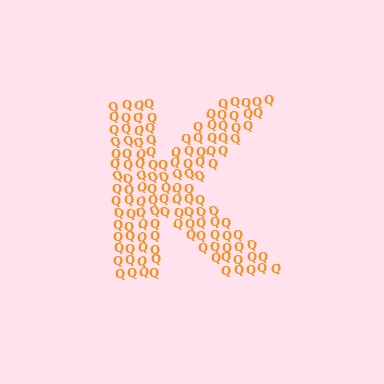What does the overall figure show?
The overall figure shows the letter K.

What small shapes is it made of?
It is made of small letter Q's.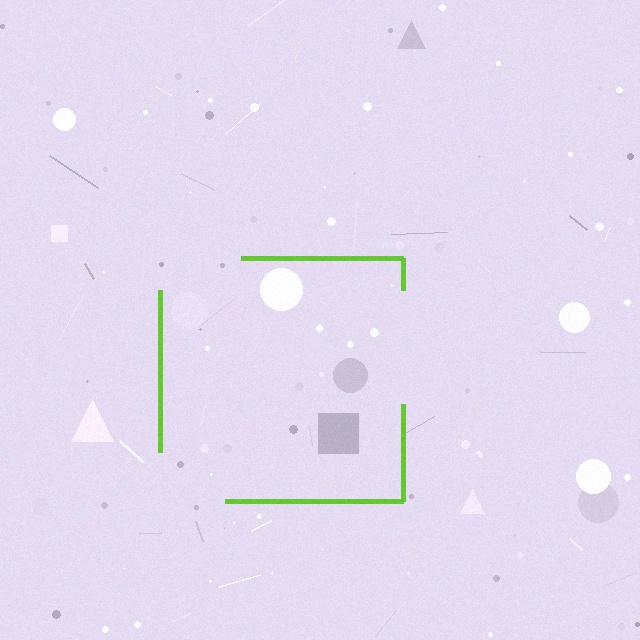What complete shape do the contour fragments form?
The contour fragments form a square.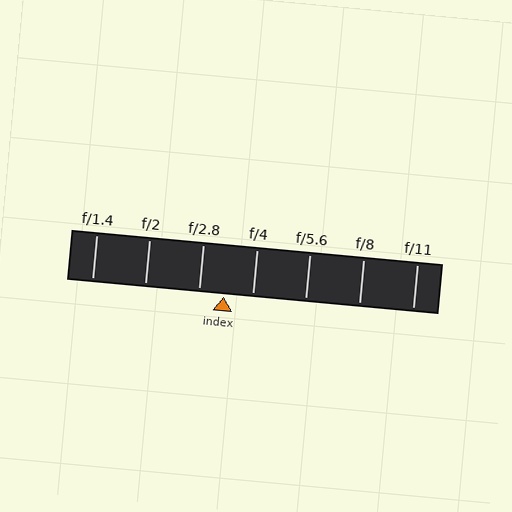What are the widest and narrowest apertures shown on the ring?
The widest aperture shown is f/1.4 and the narrowest is f/11.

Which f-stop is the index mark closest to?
The index mark is closest to f/2.8.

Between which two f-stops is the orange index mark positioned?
The index mark is between f/2.8 and f/4.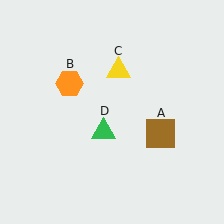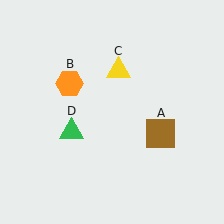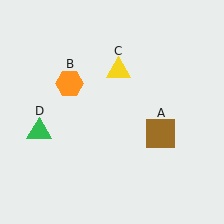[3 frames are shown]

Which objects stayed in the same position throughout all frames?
Brown square (object A) and orange hexagon (object B) and yellow triangle (object C) remained stationary.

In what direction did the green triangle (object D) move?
The green triangle (object D) moved left.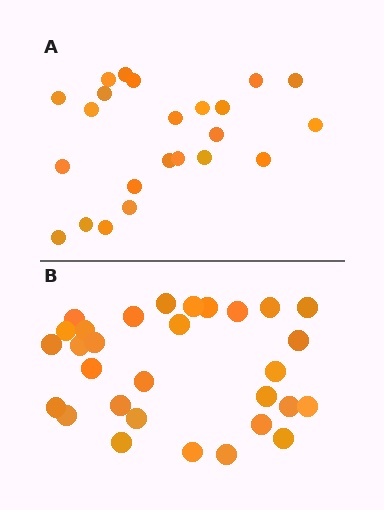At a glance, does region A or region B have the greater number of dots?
Region B (the bottom region) has more dots.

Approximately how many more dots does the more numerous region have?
Region B has roughly 8 or so more dots than region A.